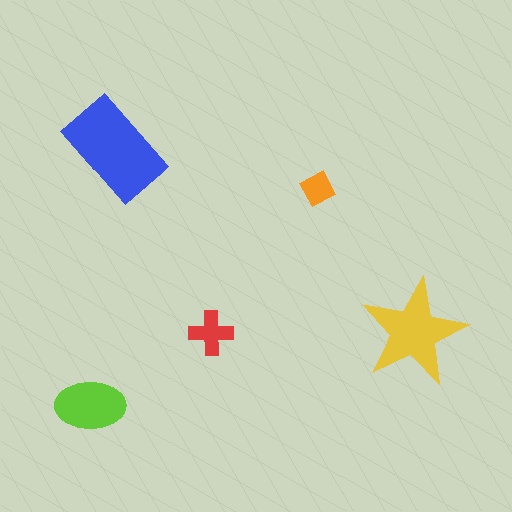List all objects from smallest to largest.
The orange diamond, the red cross, the lime ellipse, the yellow star, the blue rectangle.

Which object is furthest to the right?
The yellow star is rightmost.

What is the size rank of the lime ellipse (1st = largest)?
3rd.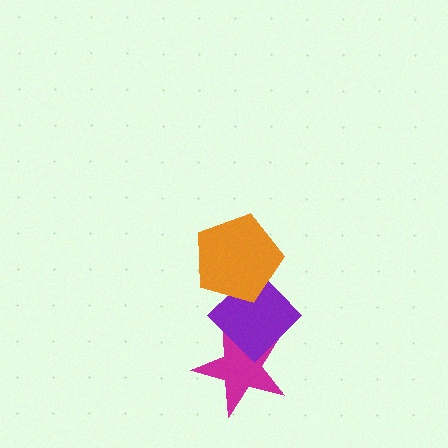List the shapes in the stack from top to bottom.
From top to bottom: the orange pentagon, the purple diamond, the magenta star.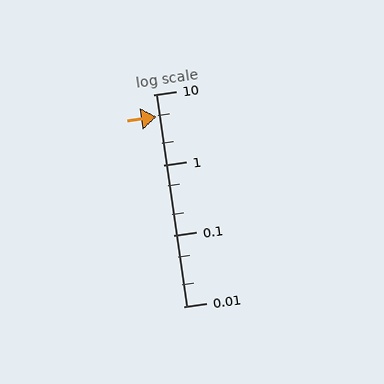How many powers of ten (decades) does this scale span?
The scale spans 3 decades, from 0.01 to 10.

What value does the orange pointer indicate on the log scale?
The pointer indicates approximately 4.8.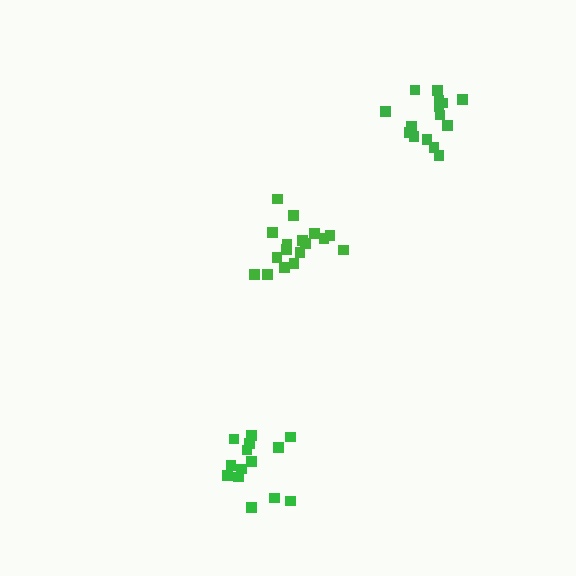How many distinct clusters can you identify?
There are 3 distinct clusters.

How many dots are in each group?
Group 1: 14 dots, Group 2: 17 dots, Group 3: 15 dots (46 total).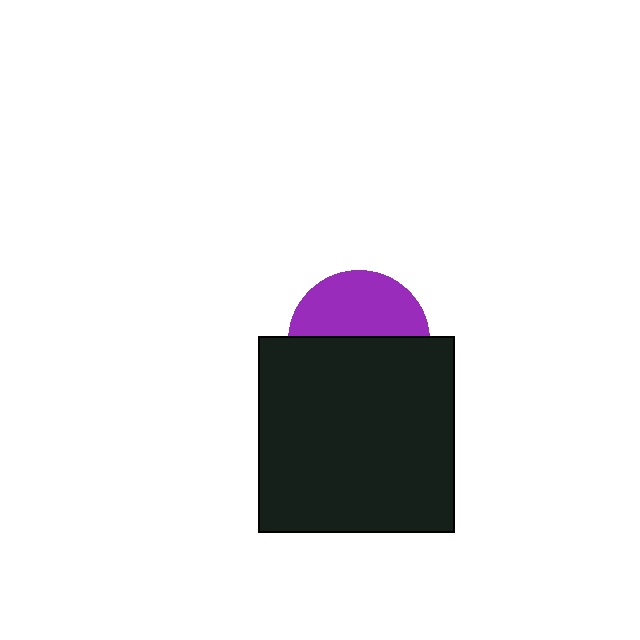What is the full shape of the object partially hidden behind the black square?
The partially hidden object is a purple circle.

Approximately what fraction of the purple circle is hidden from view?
Roughly 55% of the purple circle is hidden behind the black square.